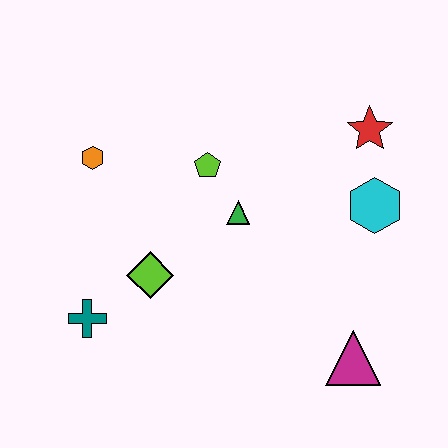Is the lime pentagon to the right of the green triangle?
No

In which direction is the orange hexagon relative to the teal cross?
The orange hexagon is above the teal cross.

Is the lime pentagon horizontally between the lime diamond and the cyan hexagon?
Yes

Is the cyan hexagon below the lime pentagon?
Yes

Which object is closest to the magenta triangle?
The cyan hexagon is closest to the magenta triangle.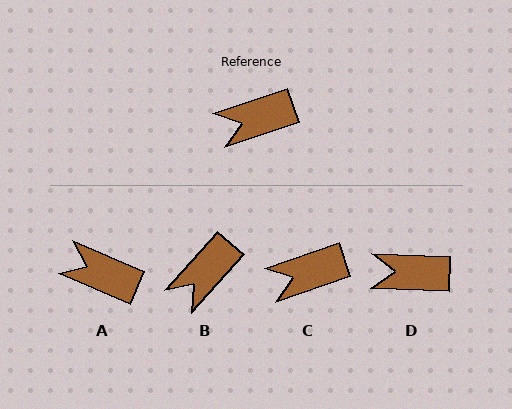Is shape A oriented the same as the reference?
No, it is off by about 42 degrees.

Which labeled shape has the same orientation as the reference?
C.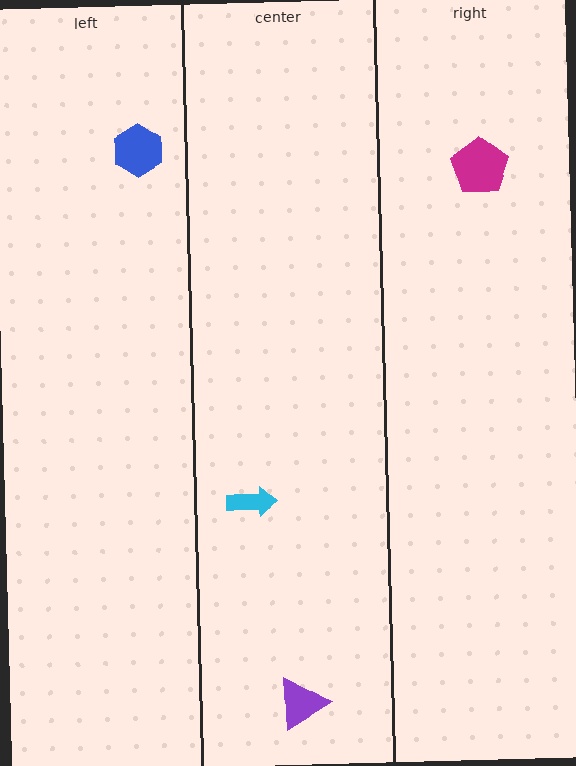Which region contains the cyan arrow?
The center region.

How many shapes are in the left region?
1.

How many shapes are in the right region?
1.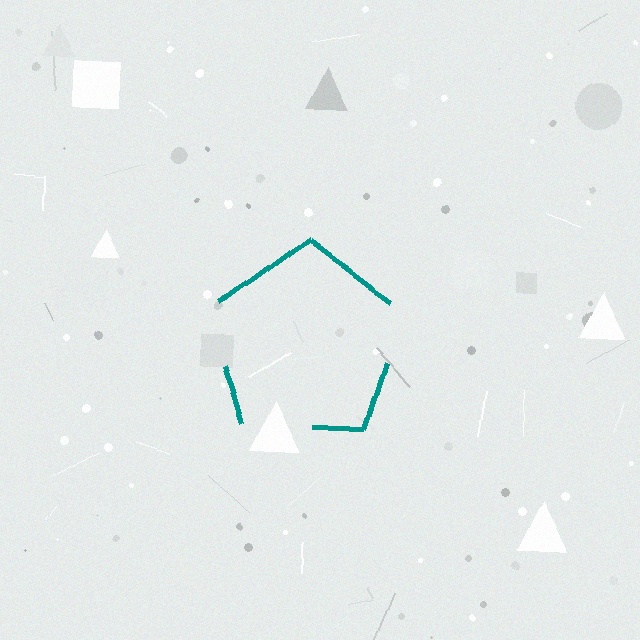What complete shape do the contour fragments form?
The contour fragments form a pentagon.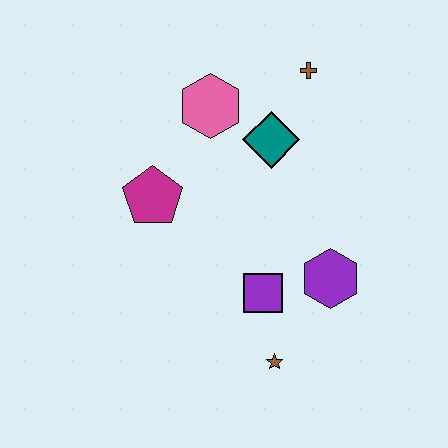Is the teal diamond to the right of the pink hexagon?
Yes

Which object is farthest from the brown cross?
The brown star is farthest from the brown cross.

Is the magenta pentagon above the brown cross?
No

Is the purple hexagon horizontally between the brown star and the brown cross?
No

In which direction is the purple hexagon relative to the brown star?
The purple hexagon is above the brown star.